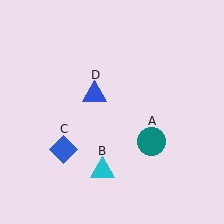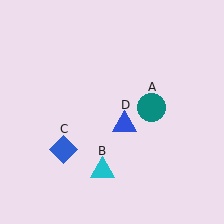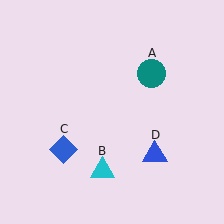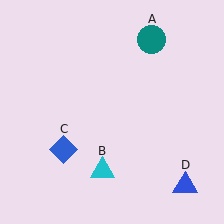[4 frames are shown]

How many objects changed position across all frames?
2 objects changed position: teal circle (object A), blue triangle (object D).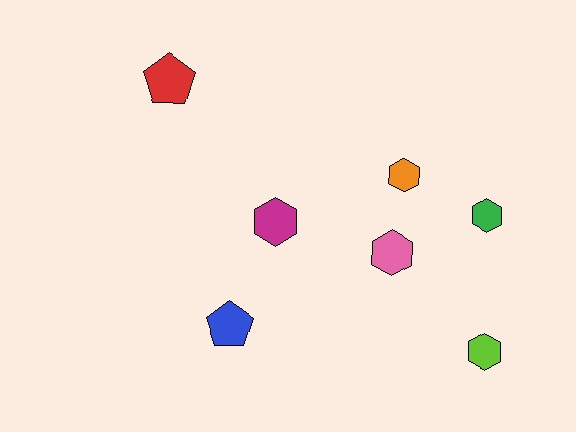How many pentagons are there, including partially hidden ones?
There are 2 pentagons.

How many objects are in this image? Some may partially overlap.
There are 7 objects.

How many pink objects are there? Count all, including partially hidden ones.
There is 1 pink object.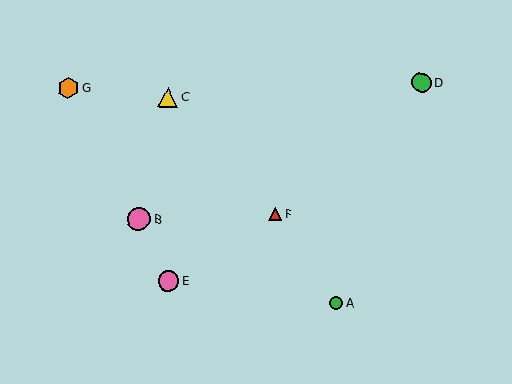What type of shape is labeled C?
Shape C is a yellow triangle.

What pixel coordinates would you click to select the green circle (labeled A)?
Click at (336, 303) to select the green circle A.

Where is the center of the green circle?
The center of the green circle is at (421, 82).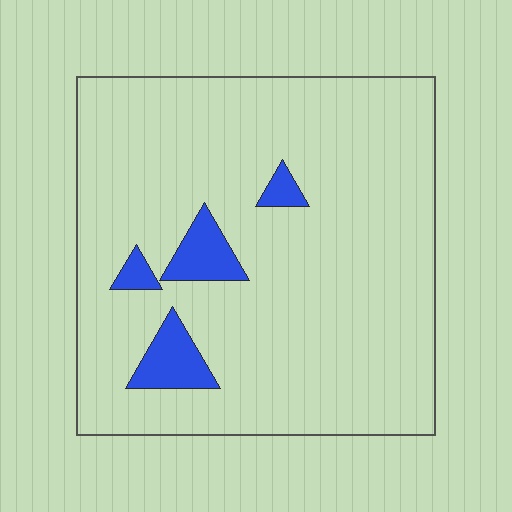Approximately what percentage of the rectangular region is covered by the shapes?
Approximately 10%.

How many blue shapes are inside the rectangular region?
4.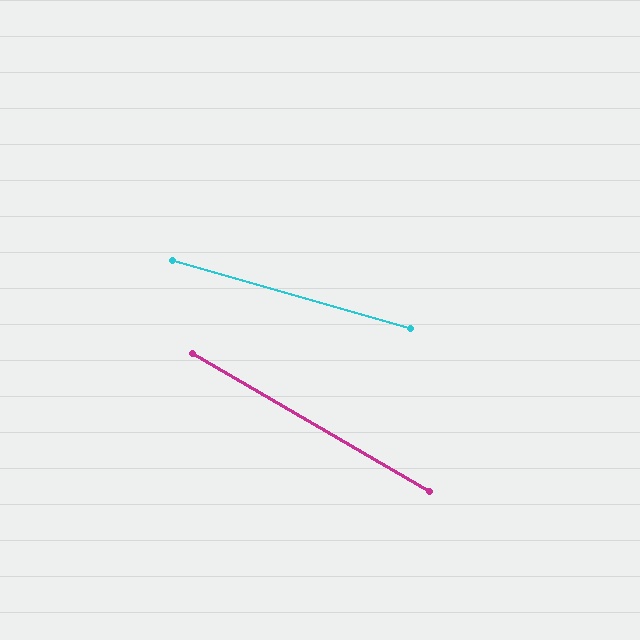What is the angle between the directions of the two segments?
Approximately 14 degrees.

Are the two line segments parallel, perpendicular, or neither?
Neither parallel nor perpendicular — they differ by about 14°.